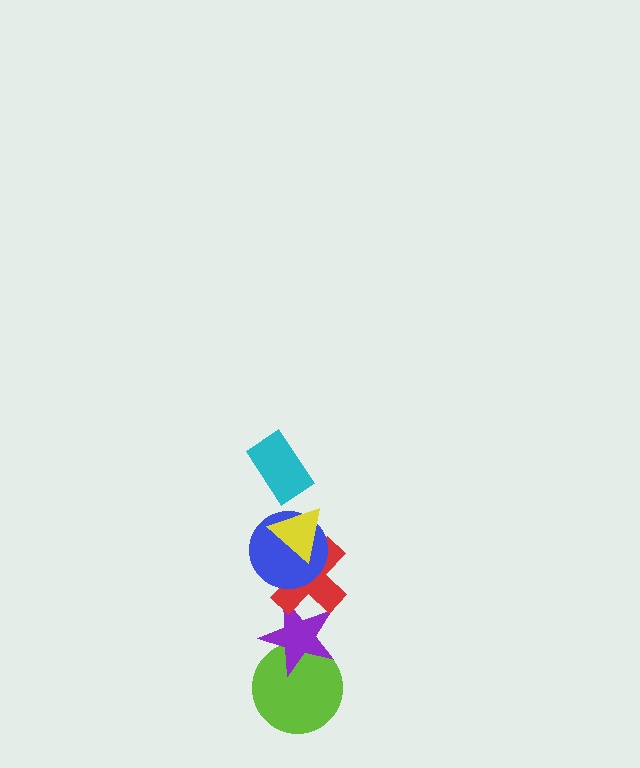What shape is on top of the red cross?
The blue circle is on top of the red cross.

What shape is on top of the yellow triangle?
The cyan rectangle is on top of the yellow triangle.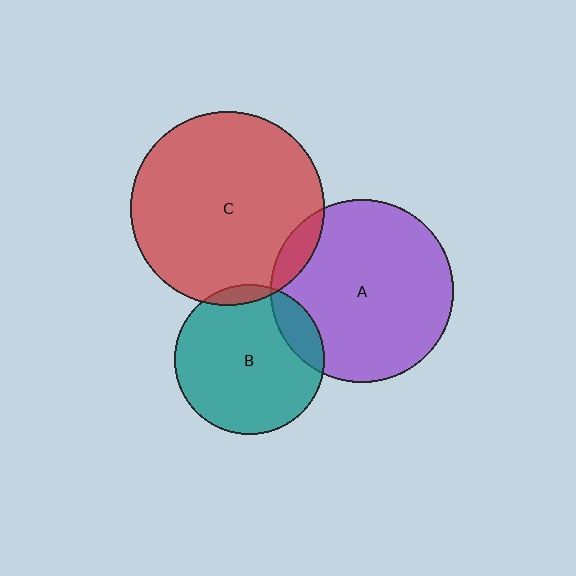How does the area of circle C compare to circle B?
Approximately 1.7 times.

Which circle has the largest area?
Circle C (red).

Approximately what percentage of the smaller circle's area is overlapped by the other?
Approximately 5%.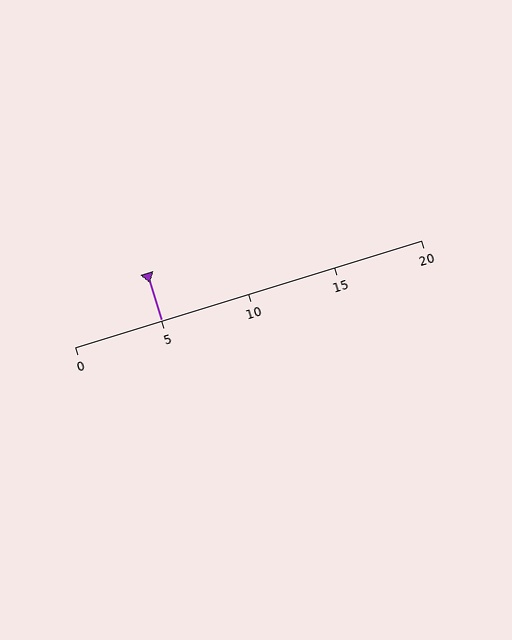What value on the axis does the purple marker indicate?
The marker indicates approximately 5.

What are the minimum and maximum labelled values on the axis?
The axis runs from 0 to 20.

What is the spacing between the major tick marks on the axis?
The major ticks are spaced 5 apart.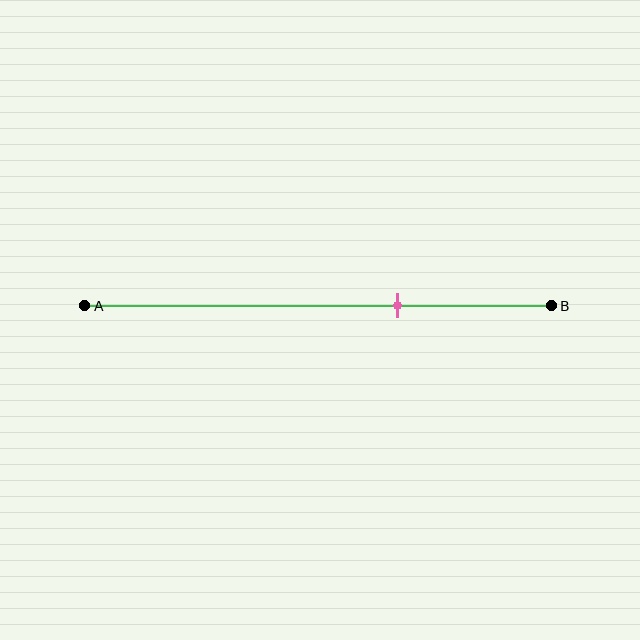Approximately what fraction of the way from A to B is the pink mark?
The pink mark is approximately 65% of the way from A to B.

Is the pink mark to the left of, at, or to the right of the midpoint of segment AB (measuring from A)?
The pink mark is to the right of the midpoint of segment AB.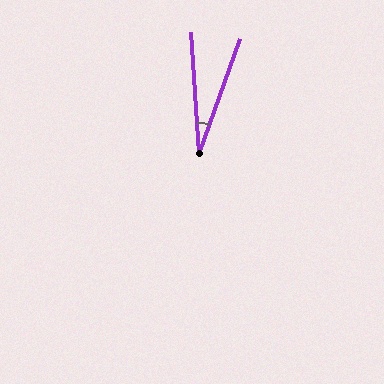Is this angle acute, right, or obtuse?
It is acute.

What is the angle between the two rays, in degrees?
Approximately 23 degrees.